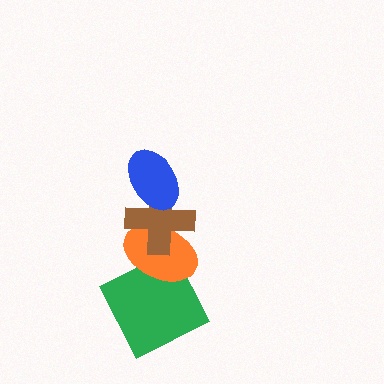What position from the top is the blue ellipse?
The blue ellipse is 1st from the top.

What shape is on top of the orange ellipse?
The brown cross is on top of the orange ellipse.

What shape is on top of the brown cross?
The blue ellipse is on top of the brown cross.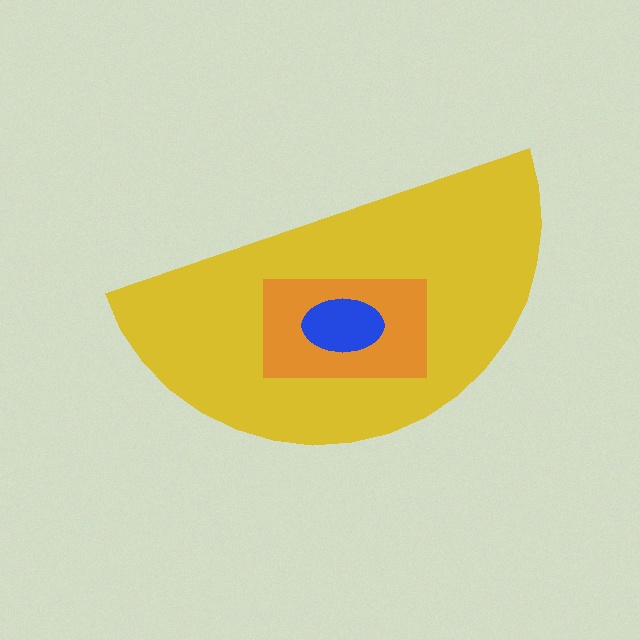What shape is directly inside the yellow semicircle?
The orange rectangle.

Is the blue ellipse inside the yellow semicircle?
Yes.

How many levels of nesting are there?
3.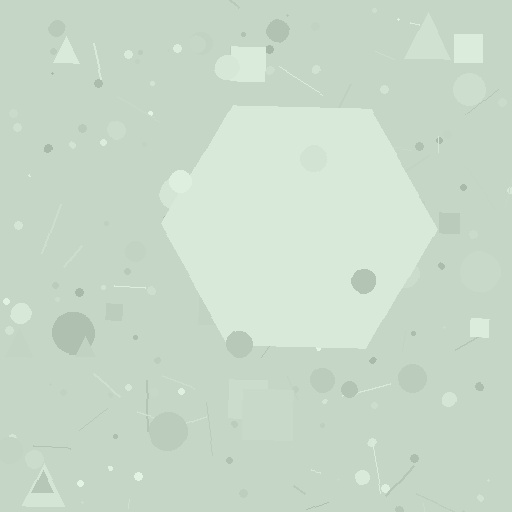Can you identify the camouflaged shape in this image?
The camouflaged shape is a hexagon.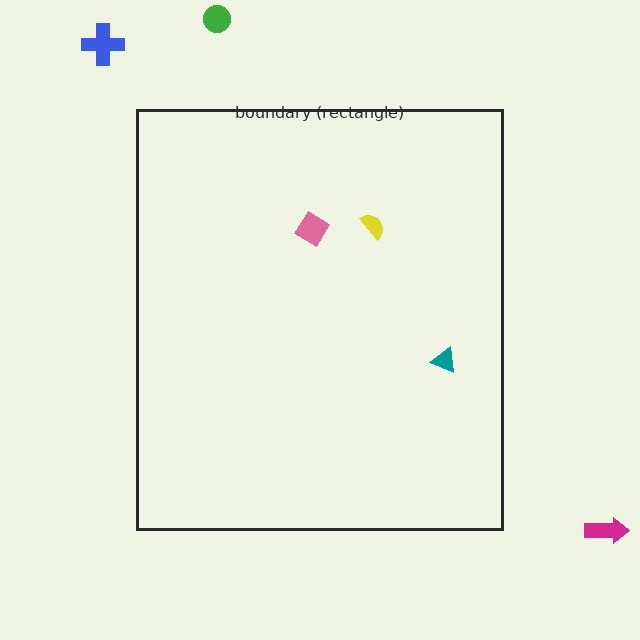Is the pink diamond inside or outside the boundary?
Inside.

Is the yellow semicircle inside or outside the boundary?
Inside.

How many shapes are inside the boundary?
3 inside, 3 outside.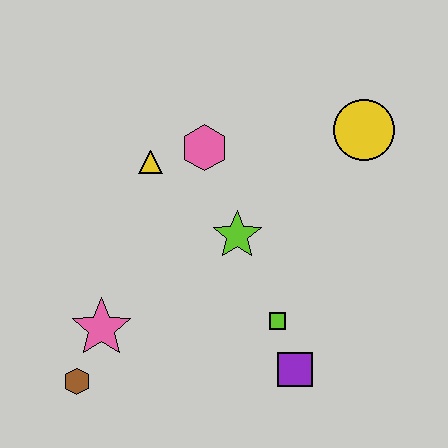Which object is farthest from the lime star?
The brown hexagon is farthest from the lime star.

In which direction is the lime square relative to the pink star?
The lime square is to the right of the pink star.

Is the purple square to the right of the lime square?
Yes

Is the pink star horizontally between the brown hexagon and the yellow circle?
Yes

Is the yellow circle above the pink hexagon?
Yes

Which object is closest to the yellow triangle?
The pink hexagon is closest to the yellow triangle.